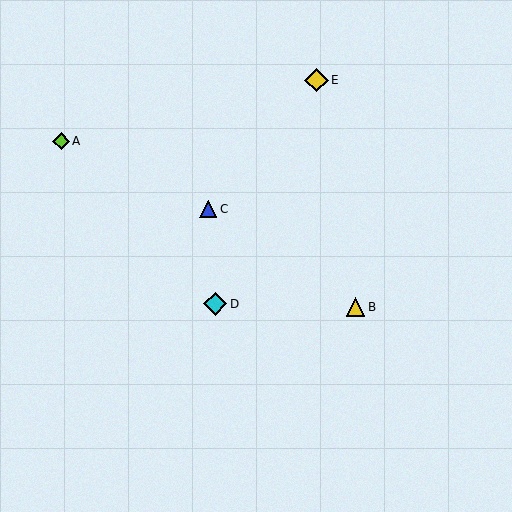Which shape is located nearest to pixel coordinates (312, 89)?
The yellow diamond (labeled E) at (316, 80) is nearest to that location.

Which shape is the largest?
The yellow diamond (labeled E) is the largest.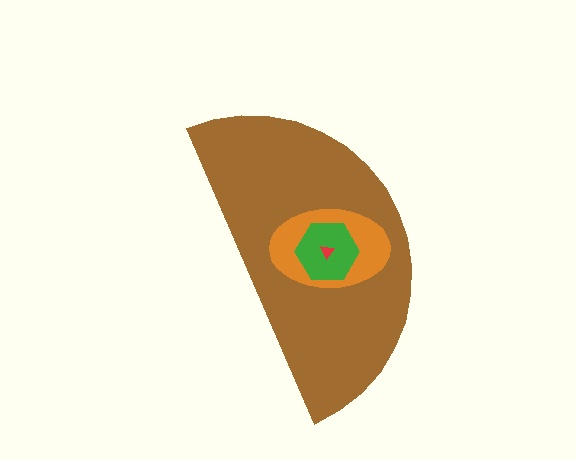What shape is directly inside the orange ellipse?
The green hexagon.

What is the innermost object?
The red triangle.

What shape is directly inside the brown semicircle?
The orange ellipse.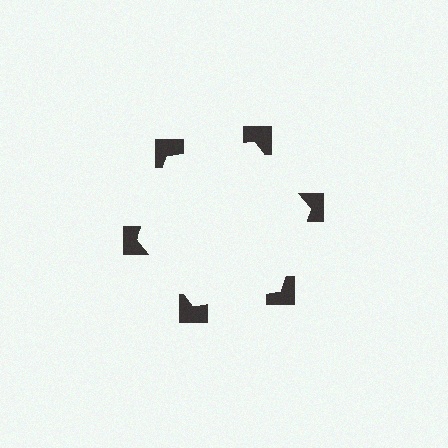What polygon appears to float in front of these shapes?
An illusory hexagon — its edges are inferred from the aligned wedge cuts in the notched squares, not physically drawn.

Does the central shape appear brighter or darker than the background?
It typically appears slightly brighter than the background, even though no actual brightness change is drawn.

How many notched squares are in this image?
There are 6 — one at each vertex of the illusory hexagon.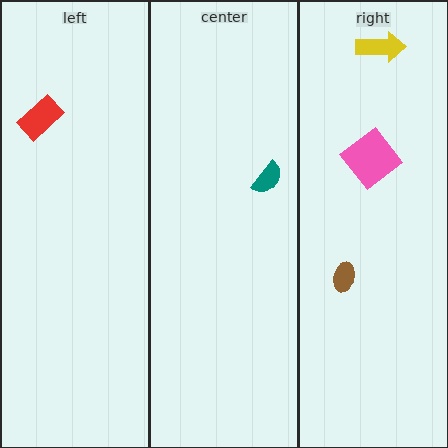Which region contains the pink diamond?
The right region.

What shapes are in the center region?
The teal semicircle.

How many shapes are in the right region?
3.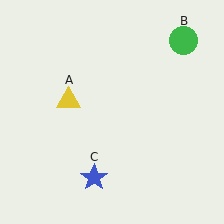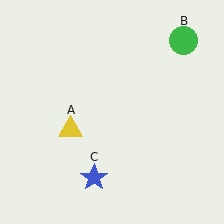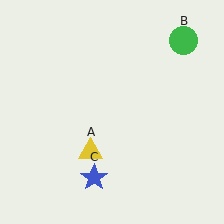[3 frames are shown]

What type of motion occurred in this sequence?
The yellow triangle (object A) rotated counterclockwise around the center of the scene.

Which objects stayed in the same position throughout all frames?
Green circle (object B) and blue star (object C) remained stationary.